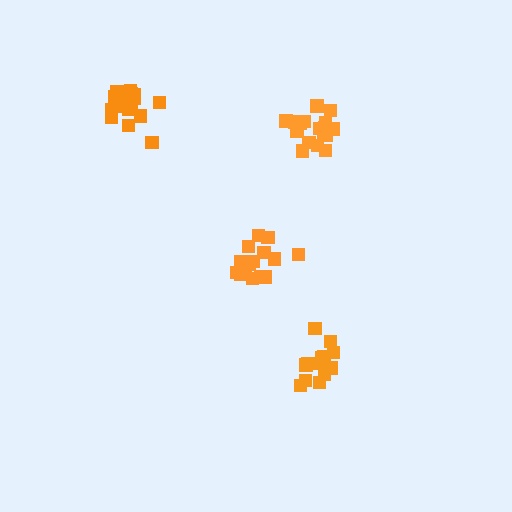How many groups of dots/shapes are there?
There are 4 groups.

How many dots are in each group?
Group 1: 17 dots, Group 2: 17 dots, Group 3: 17 dots, Group 4: 15 dots (66 total).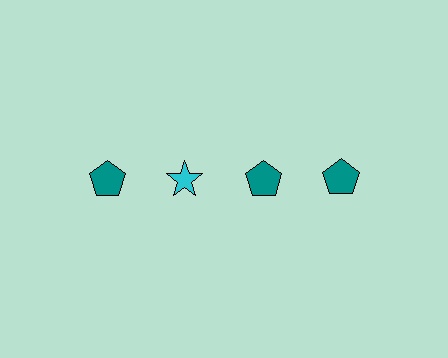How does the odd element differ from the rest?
It differs in both color (cyan instead of teal) and shape (star instead of pentagon).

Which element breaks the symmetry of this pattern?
The cyan star in the top row, second from left column breaks the symmetry. All other shapes are teal pentagons.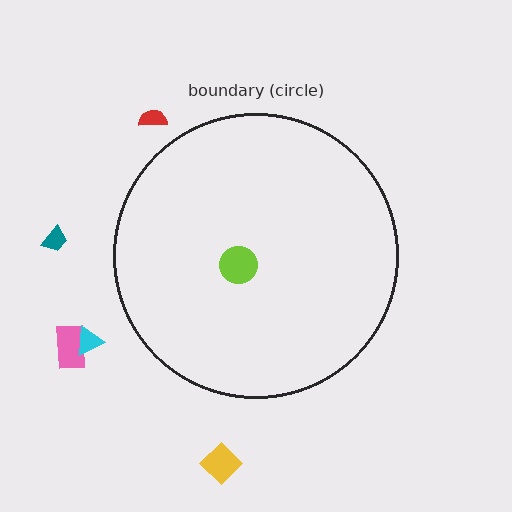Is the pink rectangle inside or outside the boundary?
Outside.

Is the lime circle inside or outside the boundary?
Inside.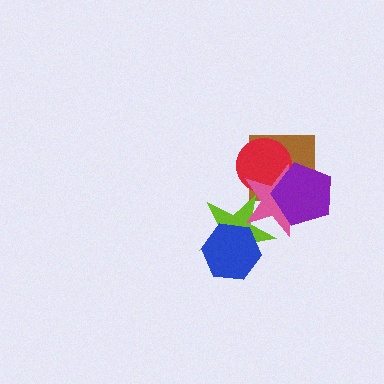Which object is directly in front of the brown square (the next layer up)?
The red circle is directly in front of the brown square.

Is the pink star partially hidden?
Yes, it is partially covered by another shape.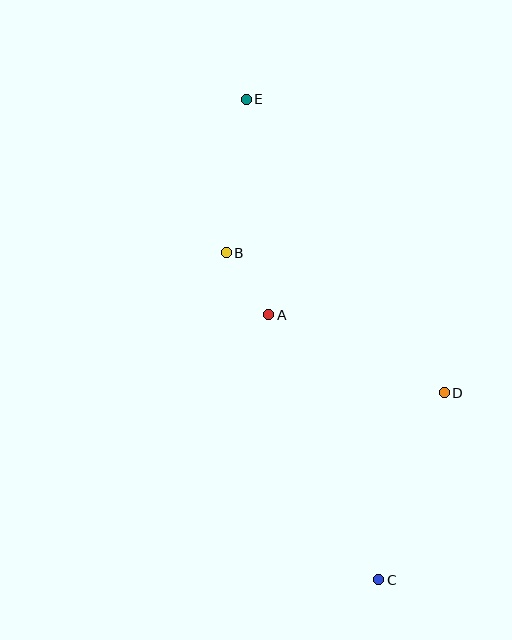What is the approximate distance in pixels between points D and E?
The distance between D and E is approximately 354 pixels.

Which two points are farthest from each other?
Points C and E are farthest from each other.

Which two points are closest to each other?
Points A and B are closest to each other.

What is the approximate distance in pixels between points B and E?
The distance between B and E is approximately 155 pixels.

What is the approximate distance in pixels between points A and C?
The distance between A and C is approximately 287 pixels.